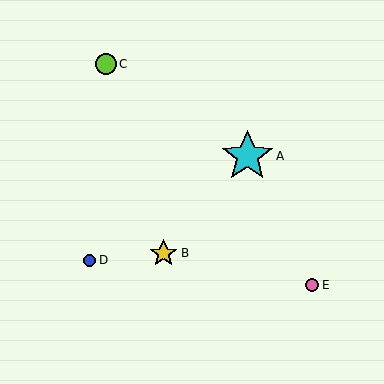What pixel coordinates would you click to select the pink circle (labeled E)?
Click at (312, 285) to select the pink circle E.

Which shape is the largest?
The cyan star (labeled A) is the largest.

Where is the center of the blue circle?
The center of the blue circle is at (90, 260).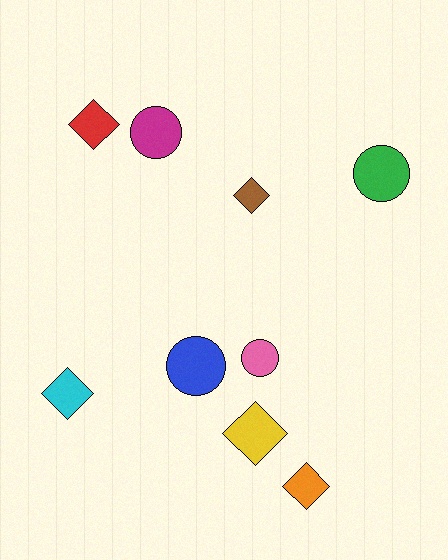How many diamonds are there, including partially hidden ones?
There are 5 diamonds.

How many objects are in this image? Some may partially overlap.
There are 9 objects.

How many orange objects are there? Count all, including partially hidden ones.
There is 1 orange object.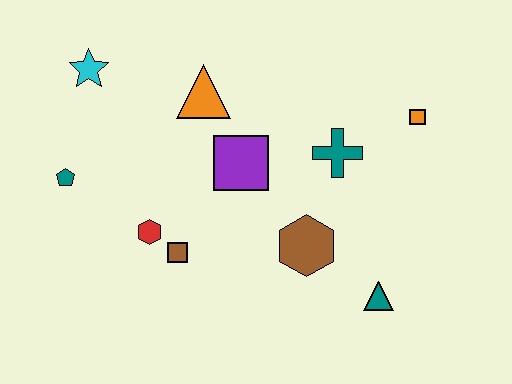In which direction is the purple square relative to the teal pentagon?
The purple square is to the right of the teal pentagon.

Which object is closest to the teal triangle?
The brown hexagon is closest to the teal triangle.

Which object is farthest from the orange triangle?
The teal triangle is farthest from the orange triangle.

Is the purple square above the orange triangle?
No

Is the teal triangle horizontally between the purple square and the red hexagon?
No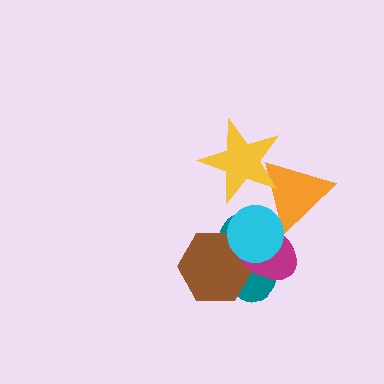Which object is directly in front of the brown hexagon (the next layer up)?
The magenta ellipse is directly in front of the brown hexagon.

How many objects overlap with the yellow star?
1 object overlaps with the yellow star.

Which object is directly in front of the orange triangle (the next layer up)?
The magenta ellipse is directly in front of the orange triangle.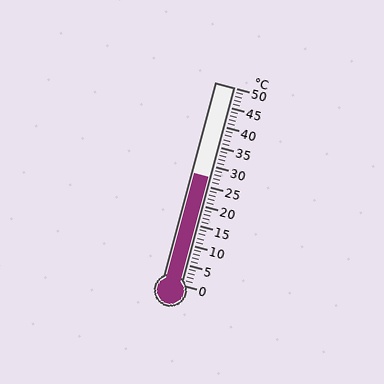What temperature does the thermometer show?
The thermometer shows approximately 27°C.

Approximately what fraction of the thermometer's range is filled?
The thermometer is filled to approximately 55% of its range.